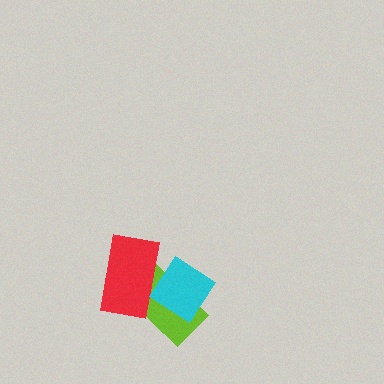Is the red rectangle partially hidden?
Yes, it is partially covered by another shape.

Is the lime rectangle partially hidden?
Yes, it is partially covered by another shape.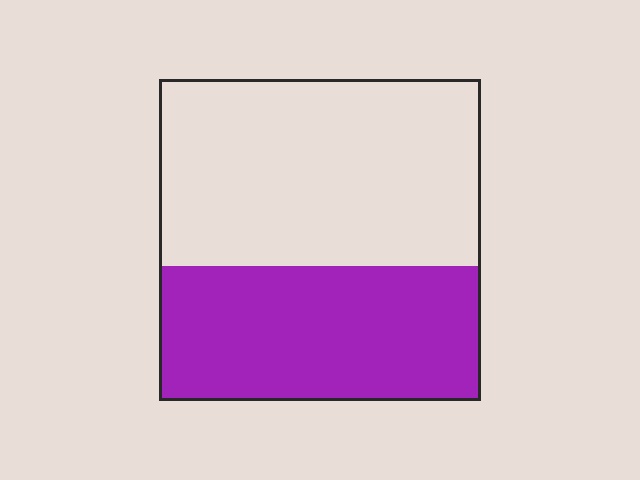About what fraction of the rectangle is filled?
About two fifths (2/5).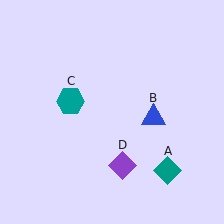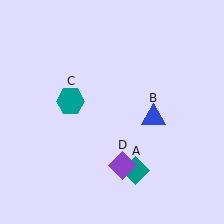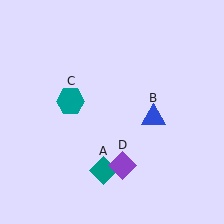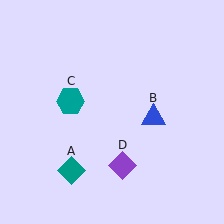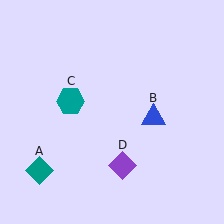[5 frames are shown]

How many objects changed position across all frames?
1 object changed position: teal diamond (object A).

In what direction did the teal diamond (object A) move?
The teal diamond (object A) moved left.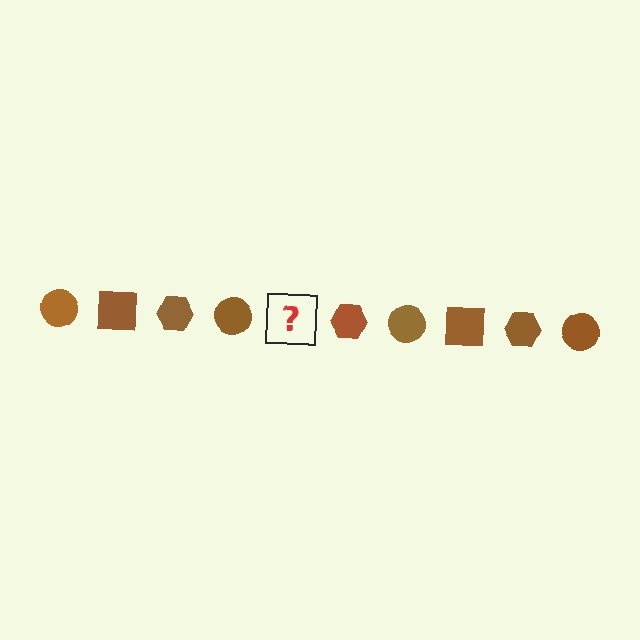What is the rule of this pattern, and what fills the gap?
The rule is that the pattern cycles through circle, square, hexagon shapes in brown. The gap should be filled with a brown square.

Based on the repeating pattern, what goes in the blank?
The blank should be a brown square.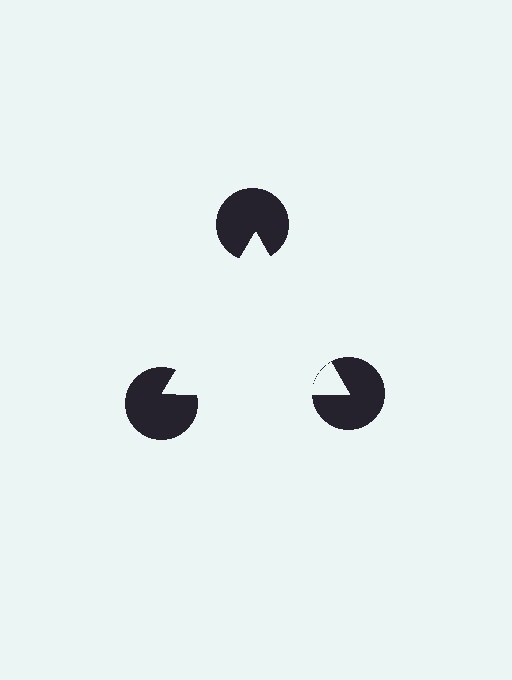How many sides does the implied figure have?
3 sides.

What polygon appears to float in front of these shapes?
An illusory triangle — its edges are inferred from the aligned wedge cuts in the pac-man discs, not physically drawn.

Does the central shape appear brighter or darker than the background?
It typically appears slightly brighter than the background, even though no actual brightness change is drawn.